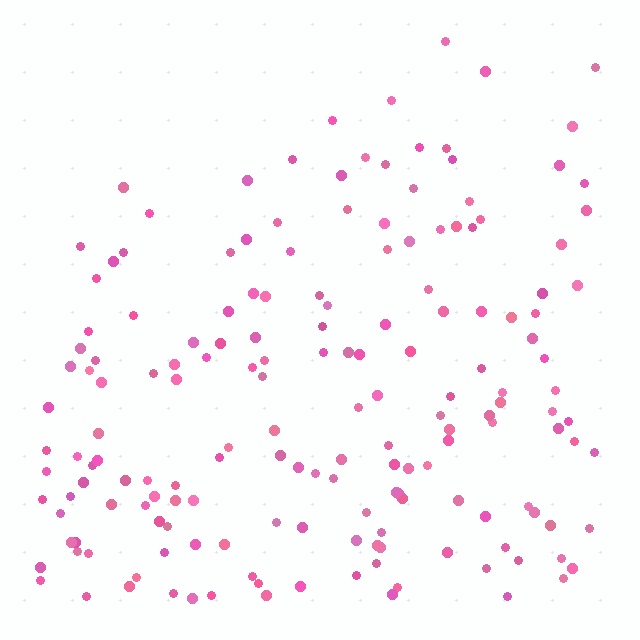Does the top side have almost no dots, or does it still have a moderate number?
Still a moderate number, just noticeably fewer than the bottom.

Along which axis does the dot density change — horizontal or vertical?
Vertical.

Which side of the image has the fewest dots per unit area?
The top.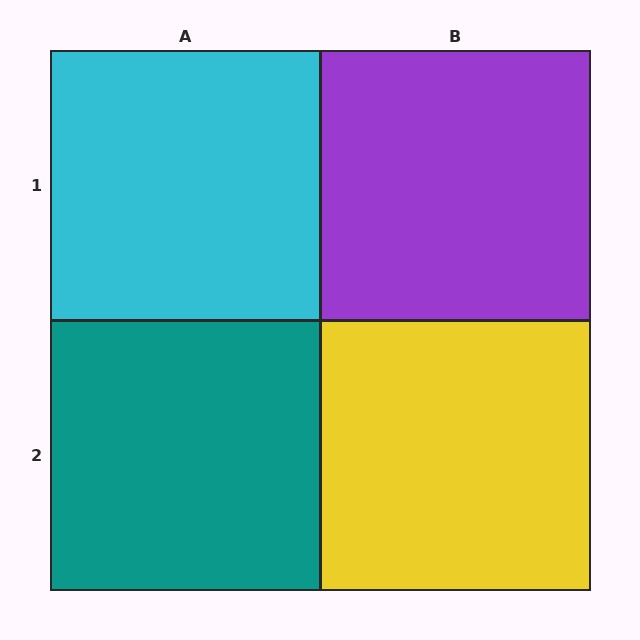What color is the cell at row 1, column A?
Cyan.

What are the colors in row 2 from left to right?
Teal, yellow.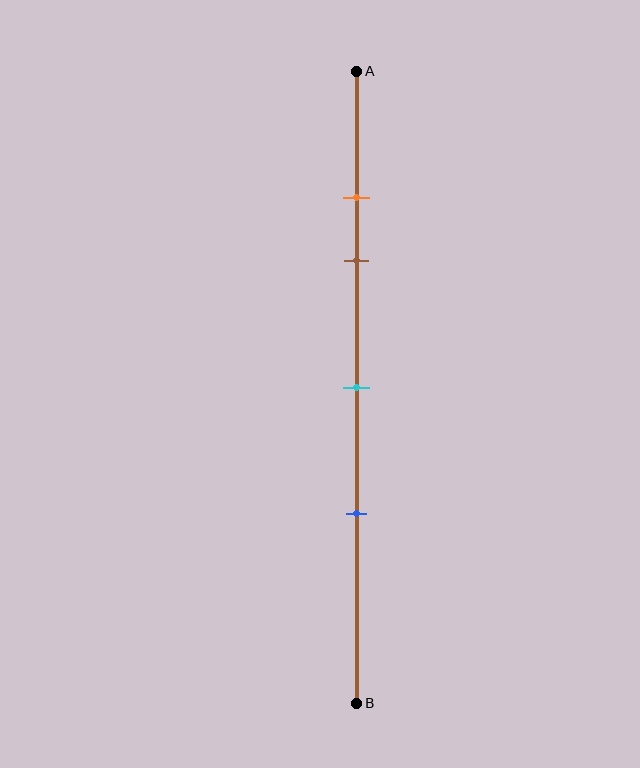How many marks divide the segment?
There are 4 marks dividing the segment.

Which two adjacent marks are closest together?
The orange and brown marks are the closest adjacent pair.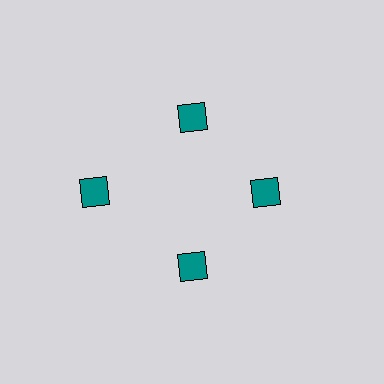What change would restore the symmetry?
The symmetry would be restored by moving it inward, back onto the ring so that all 4 diamonds sit at equal angles and equal distance from the center.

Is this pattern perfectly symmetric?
No. The 4 teal diamonds are arranged in a ring, but one element near the 9 o'clock position is pushed outward from the center, breaking the 4-fold rotational symmetry.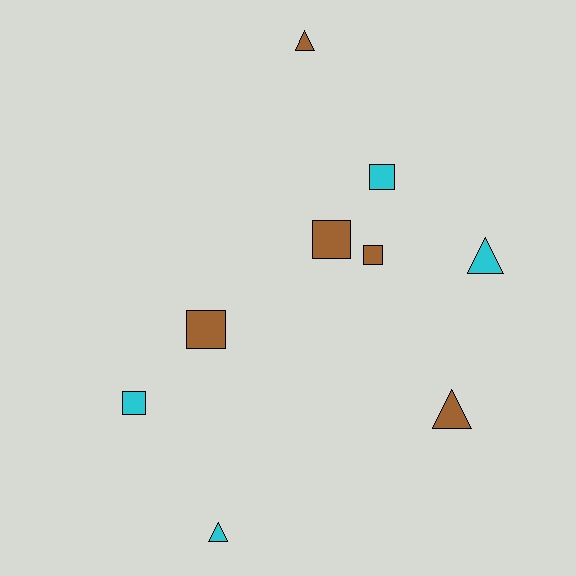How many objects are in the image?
There are 9 objects.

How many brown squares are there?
There are 3 brown squares.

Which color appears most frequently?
Brown, with 5 objects.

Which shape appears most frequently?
Square, with 5 objects.